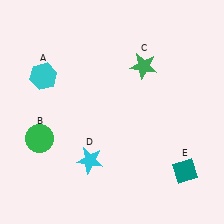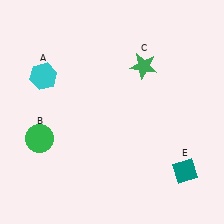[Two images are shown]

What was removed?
The cyan star (D) was removed in Image 2.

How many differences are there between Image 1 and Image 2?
There is 1 difference between the two images.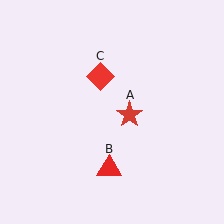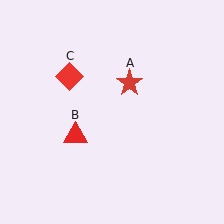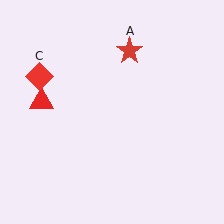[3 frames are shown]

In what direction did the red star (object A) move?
The red star (object A) moved up.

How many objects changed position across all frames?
3 objects changed position: red star (object A), red triangle (object B), red diamond (object C).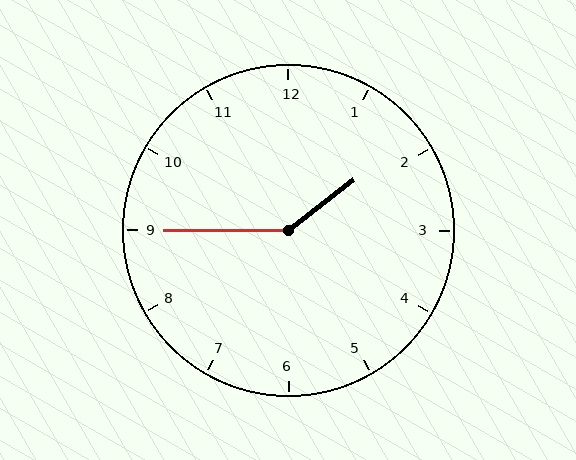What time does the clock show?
1:45.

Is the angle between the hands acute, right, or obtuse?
It is obtuse.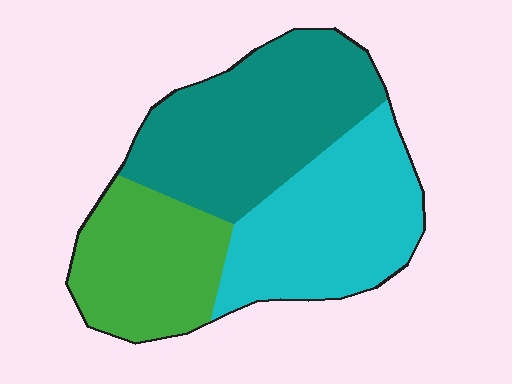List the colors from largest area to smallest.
From largest to smallest: teal, cyan, green.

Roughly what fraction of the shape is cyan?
Cyan takes up about one third (1/3) of the shape.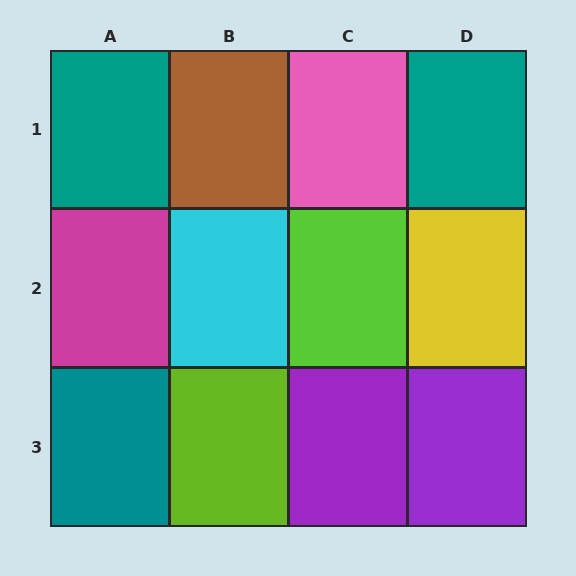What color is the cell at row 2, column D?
Yellow.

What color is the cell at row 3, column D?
Purple.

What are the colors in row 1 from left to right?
Teal, brown, pink, teal.